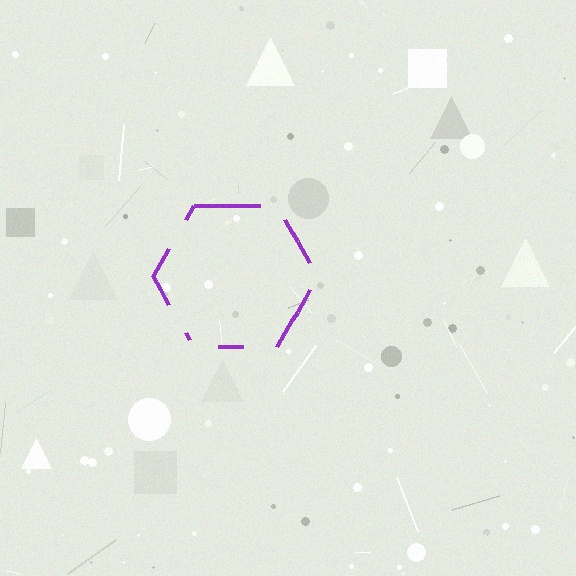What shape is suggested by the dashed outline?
The dashed outline suggests a hexagon.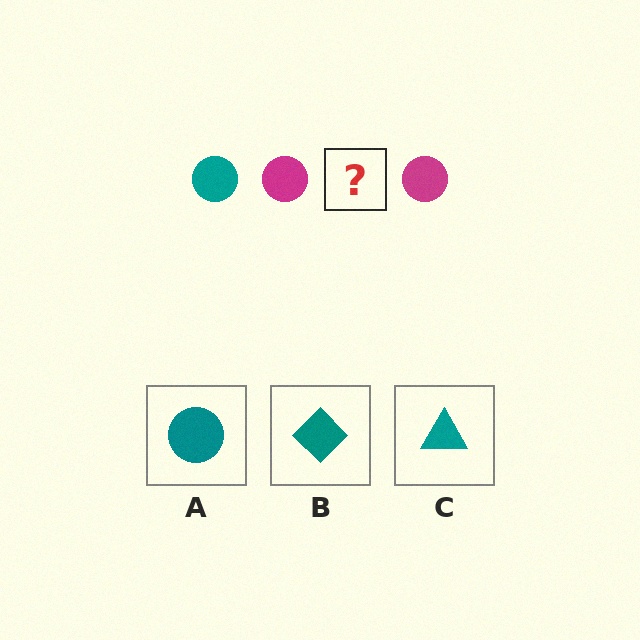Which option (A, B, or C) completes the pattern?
A.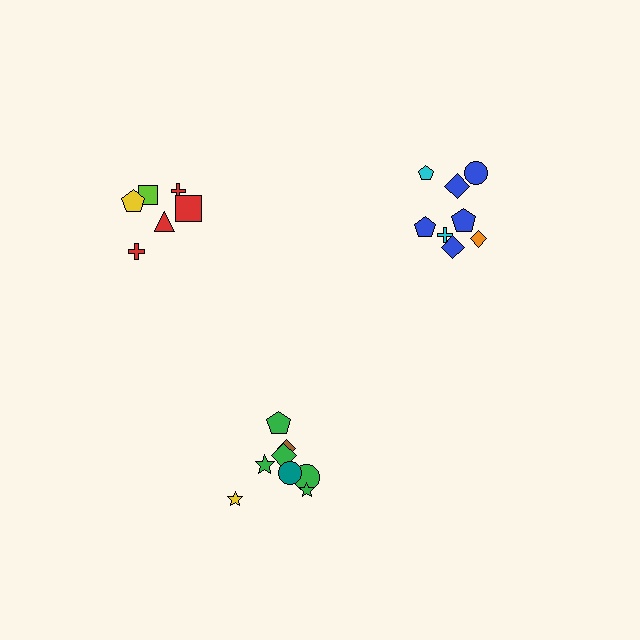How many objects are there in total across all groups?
There are 22 objects.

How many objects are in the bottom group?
There are 8 objects.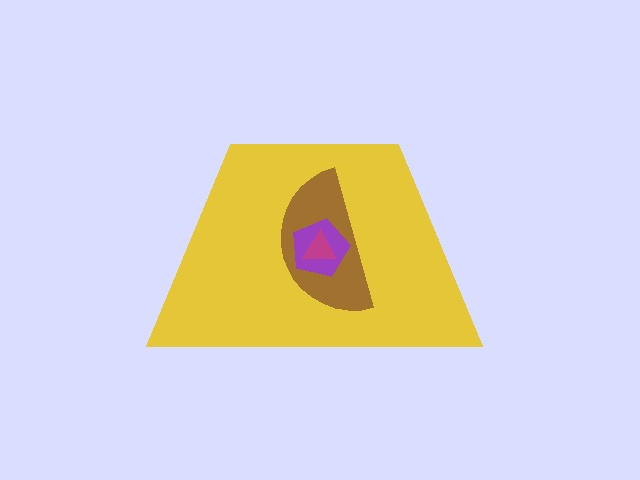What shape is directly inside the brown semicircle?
The purple pentagon.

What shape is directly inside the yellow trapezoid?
The brown semicircle.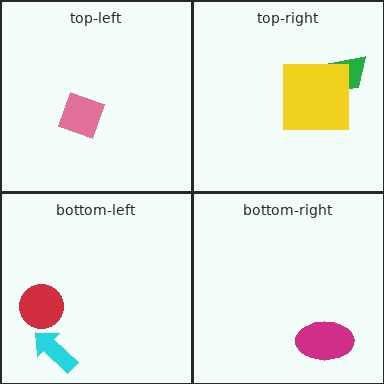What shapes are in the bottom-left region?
The red circle, the cyan arrow.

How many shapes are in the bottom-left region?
2.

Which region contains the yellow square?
The top-right region.